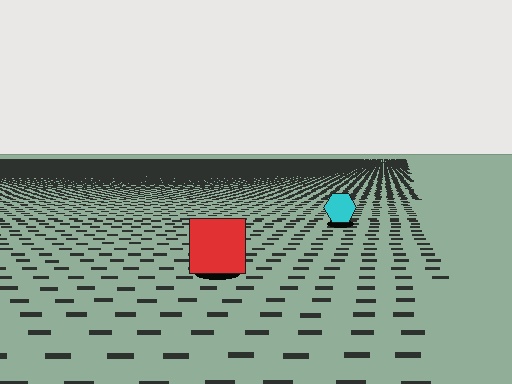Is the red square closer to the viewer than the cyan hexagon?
Yes. The red square is closer — you can tell from the texture gradient: the ground texture is coarser near it.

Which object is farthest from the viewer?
The cyan hexagon is farthest from the viewer. It appears smaller and the ground texture around it is denser.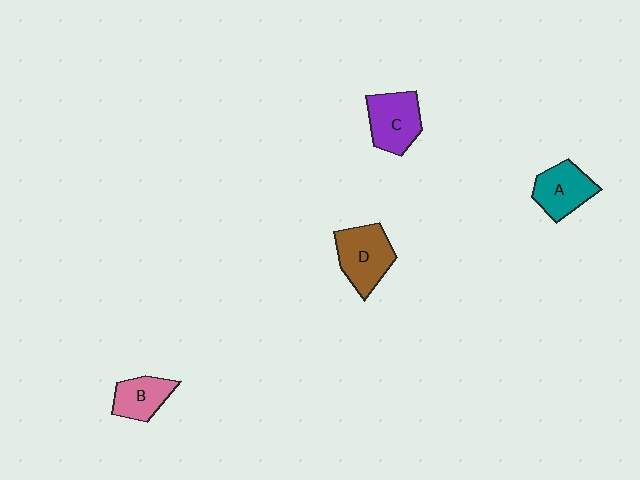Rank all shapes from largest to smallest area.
From largest to smallest: D (brown), C (purple), A (teal), B (pink).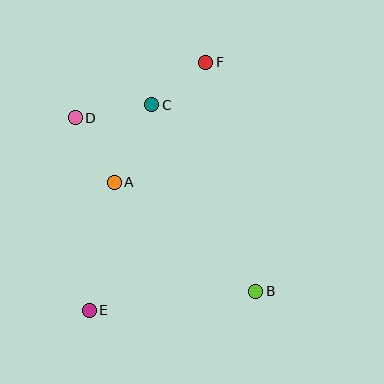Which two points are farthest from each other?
Points E and F are farthest from each other.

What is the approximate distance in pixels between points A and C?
The distance between A and C is approximately 86 pixels.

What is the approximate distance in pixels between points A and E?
The distance between A and E is approximately 130 pixels.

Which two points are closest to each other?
Points C and F are closest to each other.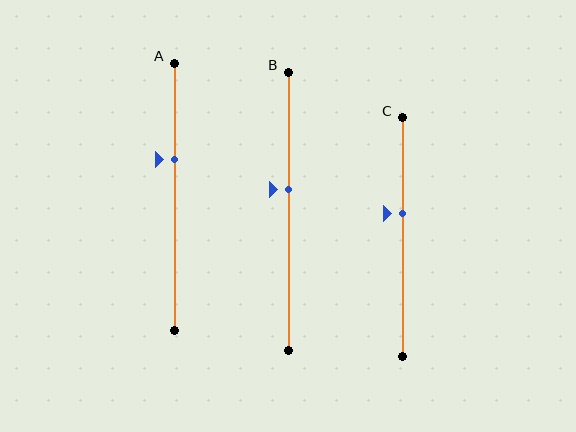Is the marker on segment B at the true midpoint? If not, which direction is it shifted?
No, the marker on segment B is shifted upward by about 8% of the segment length.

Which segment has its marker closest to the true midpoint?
Segment B has its marker closest to the true midpoint.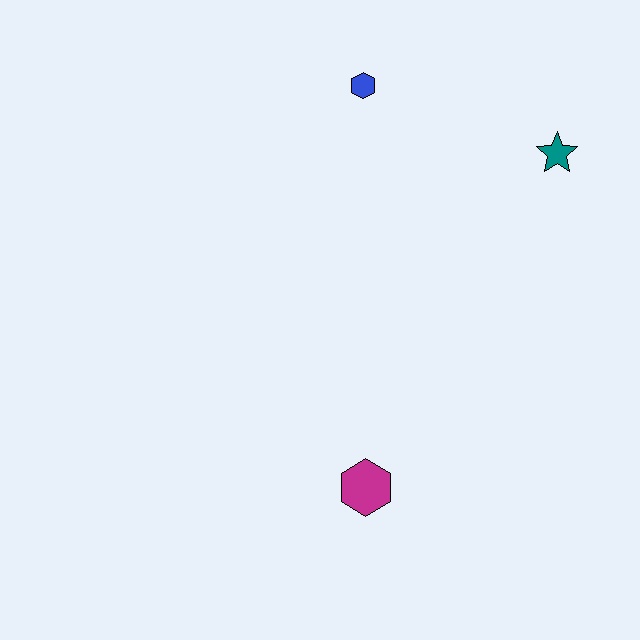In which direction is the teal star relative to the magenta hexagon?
The teal star is above the magenta hexagon.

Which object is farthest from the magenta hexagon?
The blue hexagon is farthest from the magenta hexagon.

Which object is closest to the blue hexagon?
The teal star is closest to the blue hexagon.